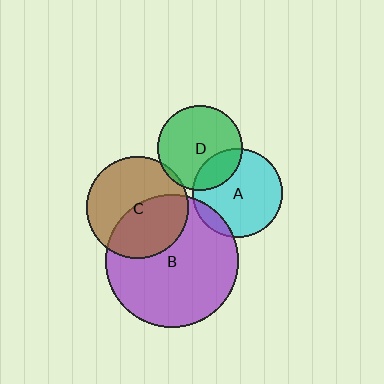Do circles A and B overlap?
Yes.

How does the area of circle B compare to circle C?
Approximately 1.7 times.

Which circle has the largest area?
Circle B (purple).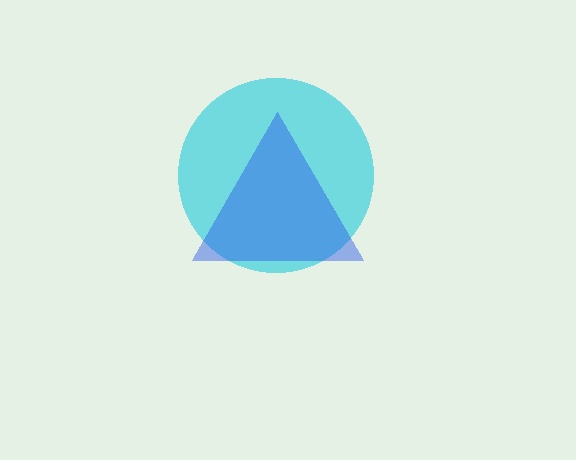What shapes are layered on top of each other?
The layered shapes are: a cyan circle, a blue triangle.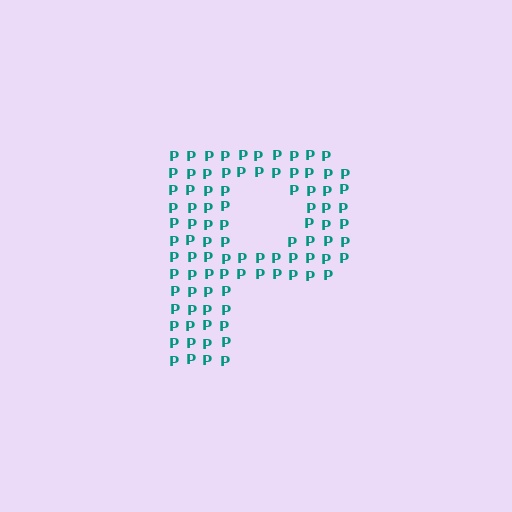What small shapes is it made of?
It is made of small letter P's.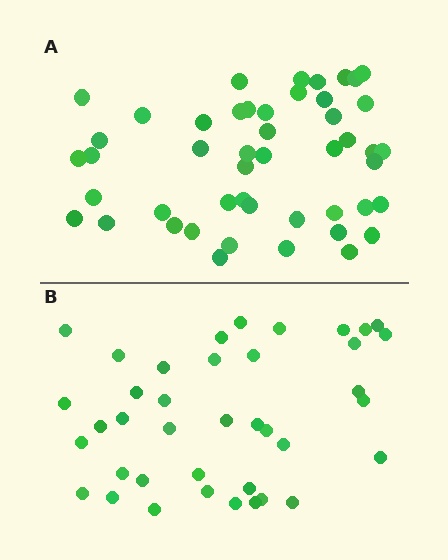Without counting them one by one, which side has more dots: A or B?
Region A (the top region) has more dots.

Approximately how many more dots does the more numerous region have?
Region A has roughly 8 or so more dots than region B.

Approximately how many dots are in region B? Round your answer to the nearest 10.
About 40 dots. (The exact count is 39, which rounds to 40.)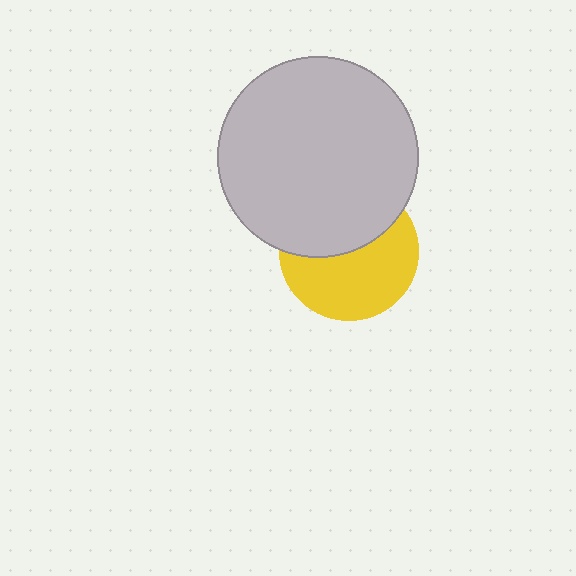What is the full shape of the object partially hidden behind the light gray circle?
The partially hidden object is a yellow circle.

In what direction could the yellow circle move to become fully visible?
The yellow circle could move down. That would shift it out from behind the light gray circle entirely.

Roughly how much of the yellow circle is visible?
About half of it is visible (roughly 56%).